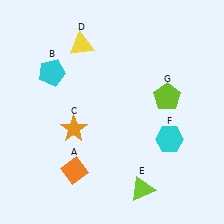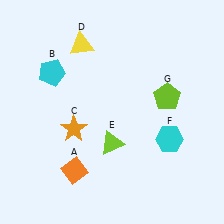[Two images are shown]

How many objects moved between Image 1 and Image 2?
1 object moved between the two images.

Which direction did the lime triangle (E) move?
The lime triangle (E) moved up.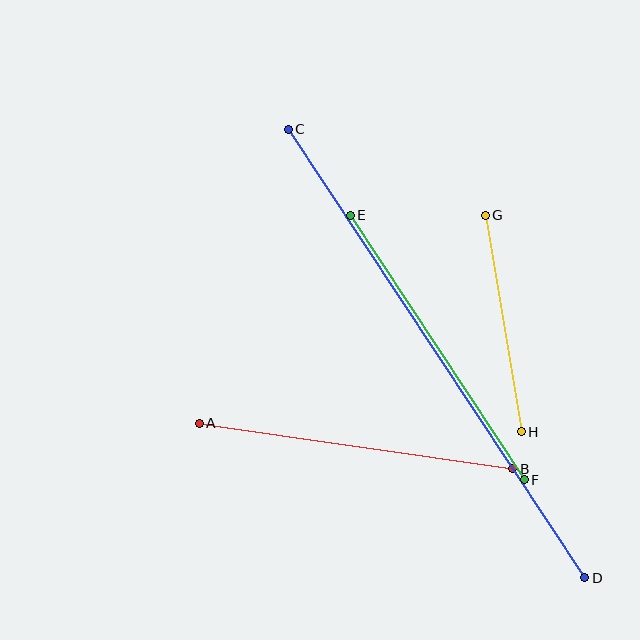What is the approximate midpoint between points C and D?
The midpoint is at approximately (436, 353) pixels.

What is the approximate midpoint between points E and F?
The midpoint is at approximately (437, 347) pixels.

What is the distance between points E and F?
The distance is approximately 316 pixels.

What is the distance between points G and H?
The distance is approximately 220 pixels.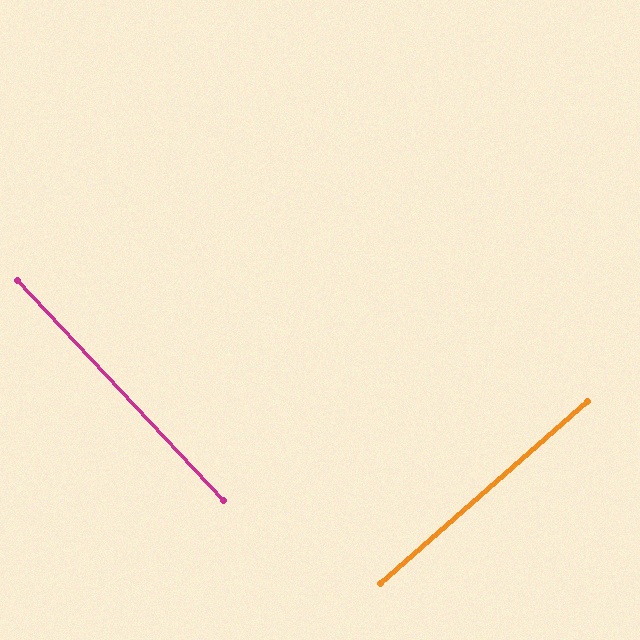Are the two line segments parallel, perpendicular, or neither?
Perpendicular — they meet at approximately 88°.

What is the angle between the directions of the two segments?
Approximately 88 degrees.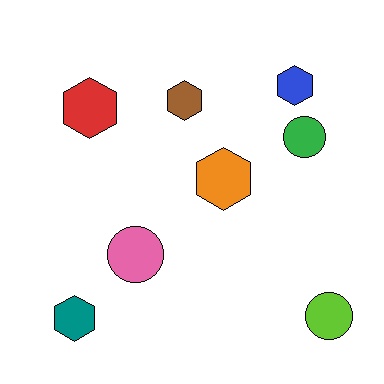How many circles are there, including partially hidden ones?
There are 3 circles.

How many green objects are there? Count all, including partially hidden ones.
There is 1 green object.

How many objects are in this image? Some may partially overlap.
There are 8 objects.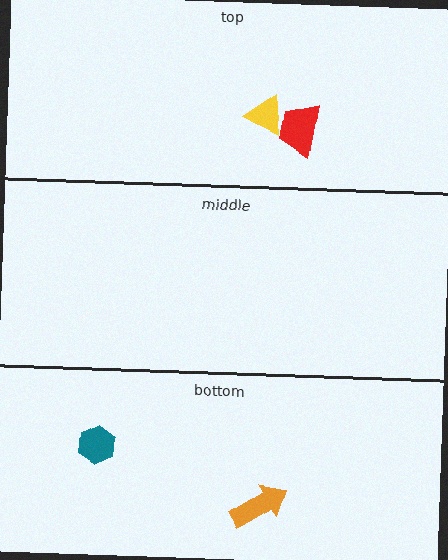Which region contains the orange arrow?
The bottom region.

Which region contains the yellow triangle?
The top region.